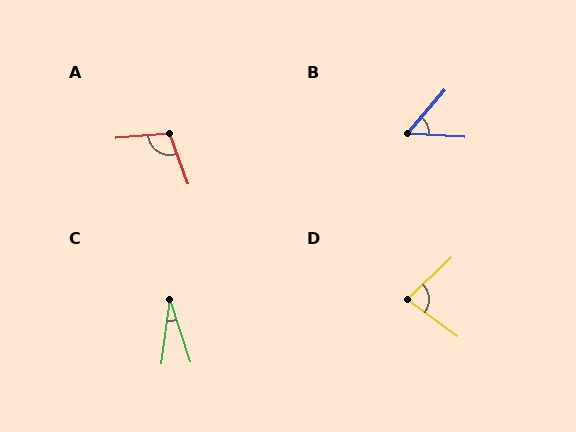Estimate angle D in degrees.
Approximately 80 degrees.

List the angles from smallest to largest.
C (26°), B (52°), D (80°), A (106°).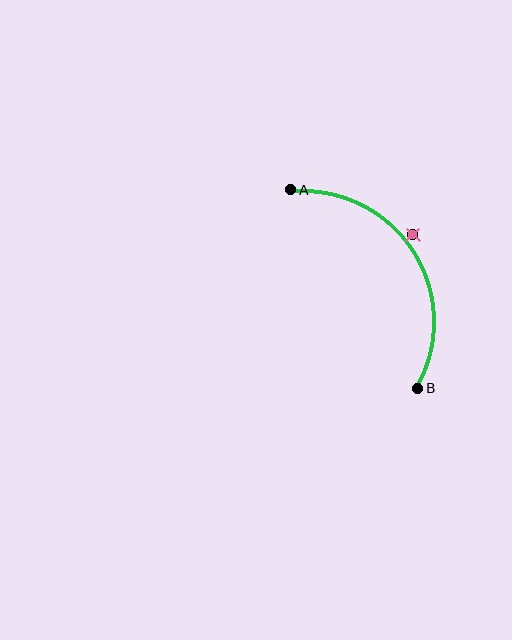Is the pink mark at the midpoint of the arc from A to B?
No — the pink mark does not lie on the arc at all. It sits slightly outside the curve.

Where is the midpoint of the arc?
The arc midpoint is the point on the curve farthest from the straight line joining A and B. It sits to the right of that line.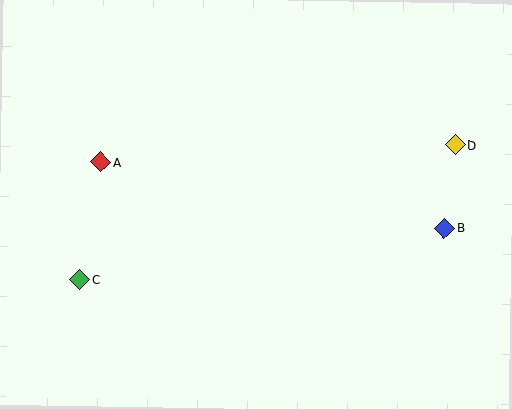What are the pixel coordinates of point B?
Point B is at (444, 229).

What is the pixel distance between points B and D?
The distance between B and D is 84 pixels.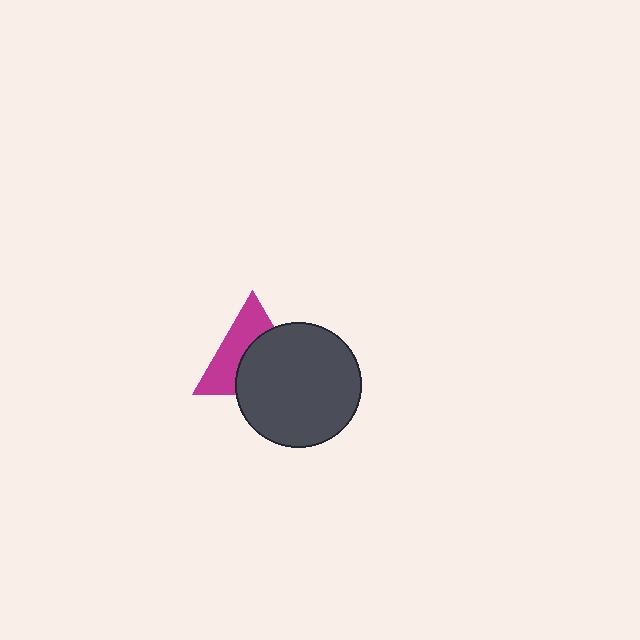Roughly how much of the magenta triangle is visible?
About half of it is visible (roughly 47%).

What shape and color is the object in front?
The object in front is a dark gray circle.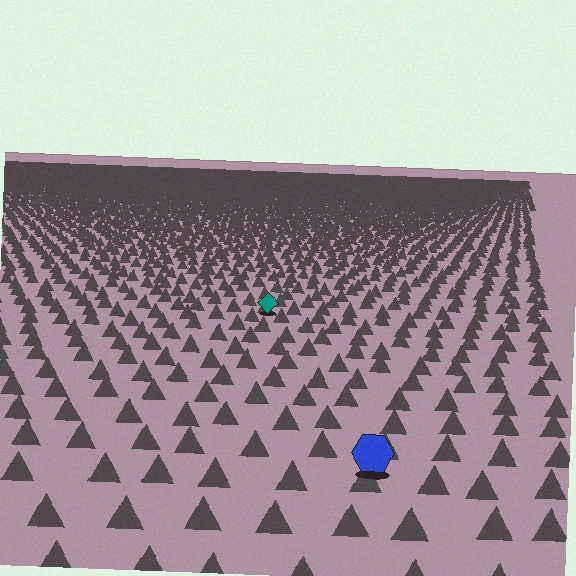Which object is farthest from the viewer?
The teal diamond is farthest from the viewer. It appears smaller and the ground texture around it is denser.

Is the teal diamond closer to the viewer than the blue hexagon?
No. The blue hexagon is closer — you can tell from the texture gradient: the ground texture is coarser near it.